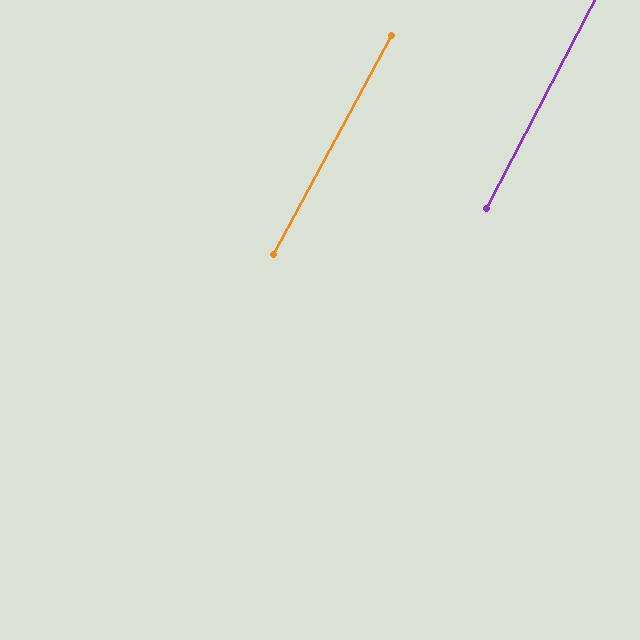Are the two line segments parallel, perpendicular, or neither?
Parallel — their directions differ by only 0.8°.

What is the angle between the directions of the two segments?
Approximately 1 degree.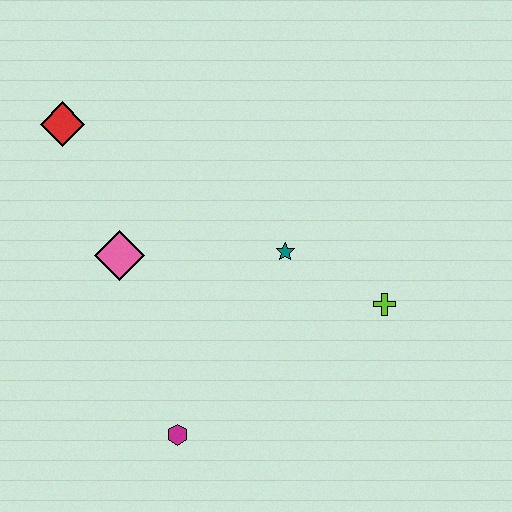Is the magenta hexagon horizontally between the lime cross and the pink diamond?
Yes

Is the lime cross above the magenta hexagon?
Yes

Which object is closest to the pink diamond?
The red diamond is closest to the pink diamond.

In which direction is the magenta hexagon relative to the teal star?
The magenta hexagon is below the teal star.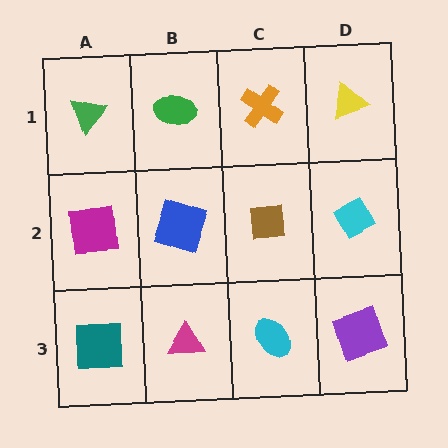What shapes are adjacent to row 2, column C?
An orange cross (row 1, column C), a cyan ellipse (row 3, column C), a blue square (row 2, column B), a cyan diamond (row 2, column D).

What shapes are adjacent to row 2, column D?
A yellow triangle (row 1, column D), a purple square (row 3, column D), a brown square (row 2, column C).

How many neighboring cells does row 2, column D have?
3.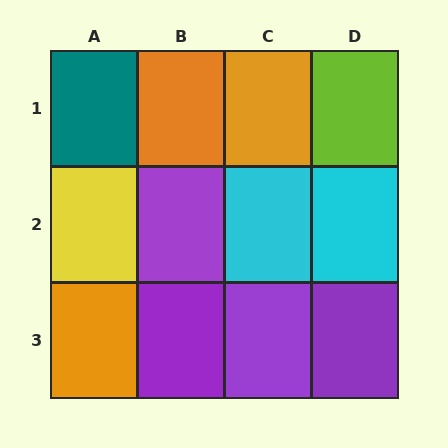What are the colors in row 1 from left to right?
Teal, orange, orange, lime.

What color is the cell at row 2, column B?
Purple.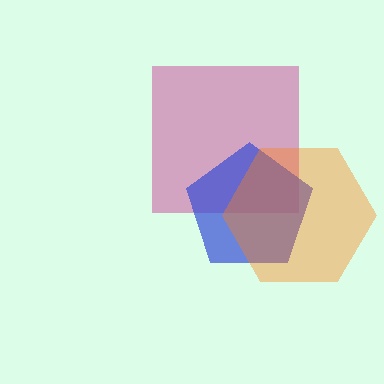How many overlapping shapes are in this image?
There are 3 overlapping shapes in the image.